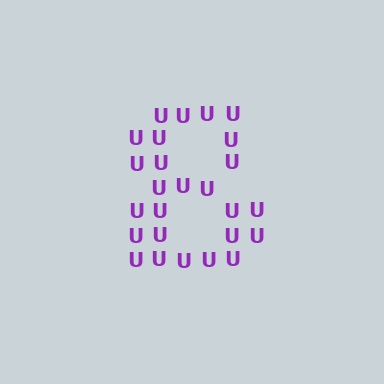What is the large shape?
The large shape is the digit 8.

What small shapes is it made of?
It is made of small letter U's.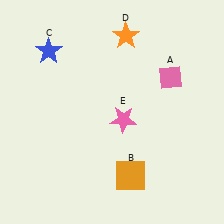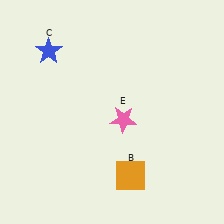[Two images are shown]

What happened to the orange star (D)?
The orange star (D) was removed in Image 2. It was in the top-right area of Image 1.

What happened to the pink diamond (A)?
The pink diamond (A) was removed in Image 2. It was in the top-right area of Image 1.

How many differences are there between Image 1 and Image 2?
There are 2 differences between the two images.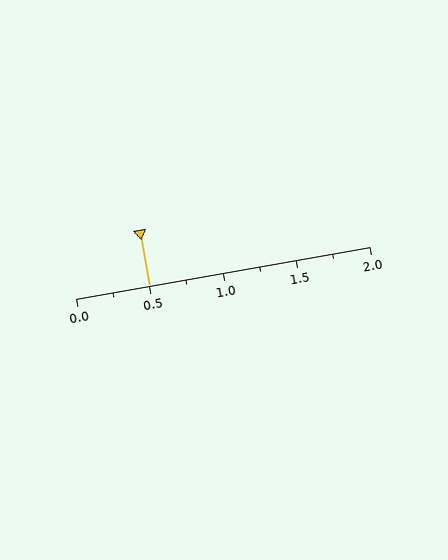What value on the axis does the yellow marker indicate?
The marker indicates approximately 0.5.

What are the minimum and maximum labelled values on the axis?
The axis runs from 0.0 to 2.0.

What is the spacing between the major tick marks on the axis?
The major ticks are spaced 0.5 apart.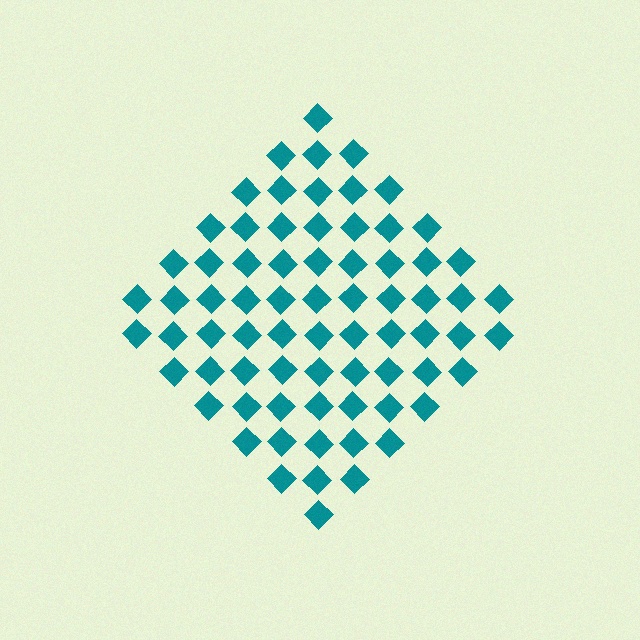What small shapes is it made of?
It is made of small diamonds.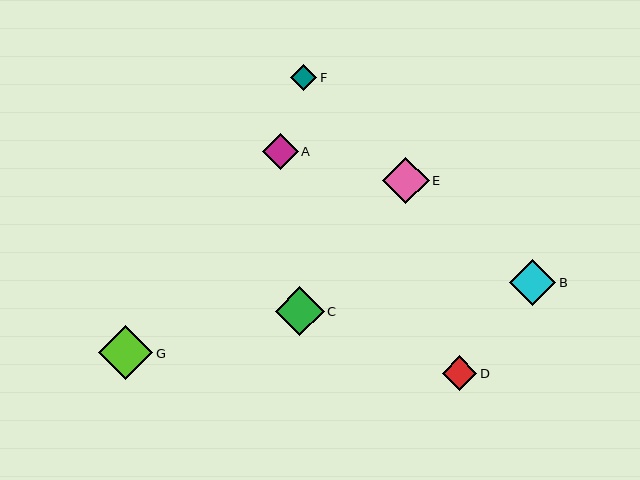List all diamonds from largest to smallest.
From largest to smallest: G, C, E, B, A, D, F.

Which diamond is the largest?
Diamond G is the largest with a size of approximately 54 pixels.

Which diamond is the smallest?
Diamond F is the smallest with a size of approximately 26 pixels.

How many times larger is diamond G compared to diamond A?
Diamond G is approximately 1.5 times the size of diamond A.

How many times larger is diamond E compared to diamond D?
Diamond E is approximately 1.4 times the size of diamond D.